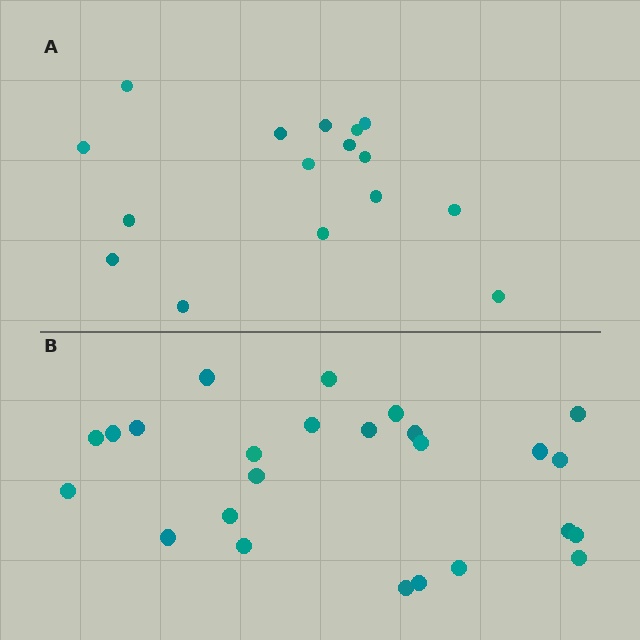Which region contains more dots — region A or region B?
Region B (the bottom region) has more dots.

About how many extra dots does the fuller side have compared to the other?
Region B has roughly 8 or so more dots than region A.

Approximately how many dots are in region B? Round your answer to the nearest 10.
About 20 dots. (The exact count is 25, which rounds to 20.)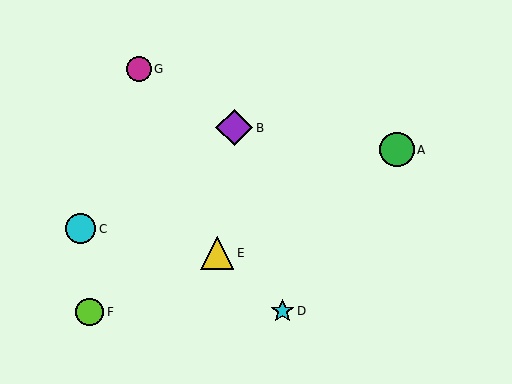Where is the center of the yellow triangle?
The center of the yellow triangle is at (217, 253).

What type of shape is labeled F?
Shape F is a lime circle.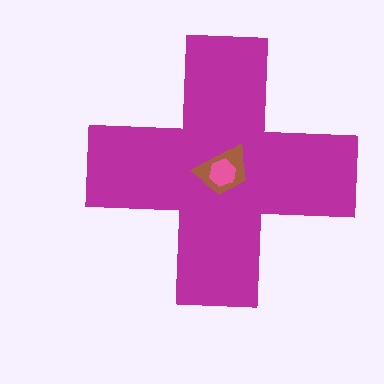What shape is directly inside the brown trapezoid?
The pink hexagon.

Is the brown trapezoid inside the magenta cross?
Yes.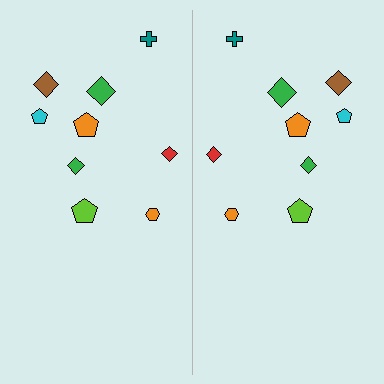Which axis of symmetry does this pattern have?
The pattern has a vertical axis of symmetry running through the center of the image.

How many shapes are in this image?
There are 18 shapes in this image.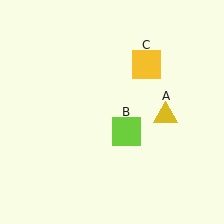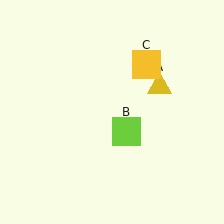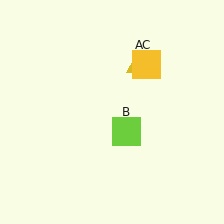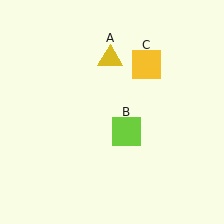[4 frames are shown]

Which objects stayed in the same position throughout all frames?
Lime square (object B) and yellow square (object C) remained stationary.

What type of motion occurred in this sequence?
The yellow triangle (object A) rotated counterclockwise around the center of the scene.